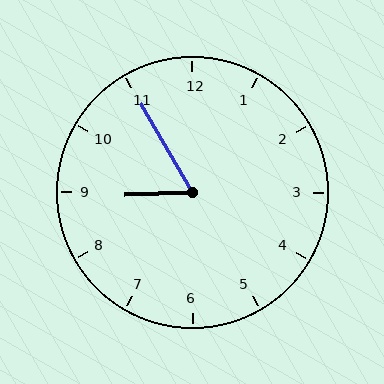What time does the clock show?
8:55.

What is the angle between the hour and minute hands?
Approximately 62 degrees.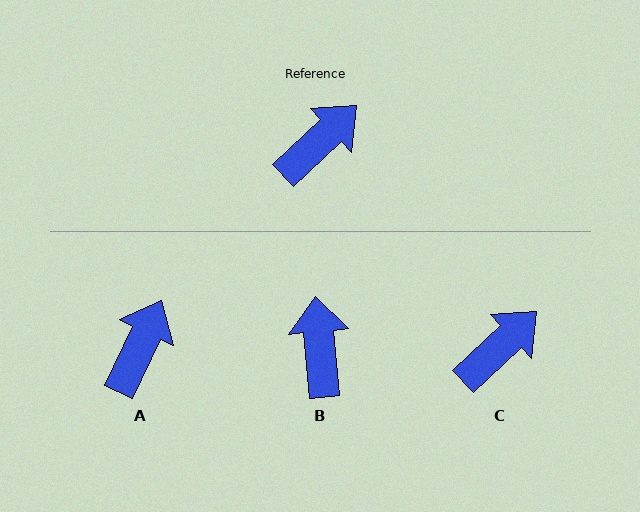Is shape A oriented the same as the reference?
No, it is off by about 21 degrees.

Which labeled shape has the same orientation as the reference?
C.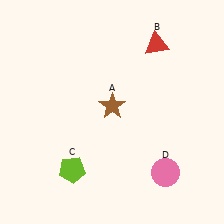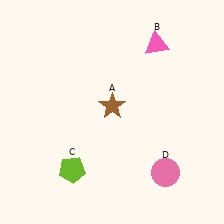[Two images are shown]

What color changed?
The triangle (B) changed from red in Image 1 to pink in Image 2.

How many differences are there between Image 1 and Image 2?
There is 1 difference between the two images.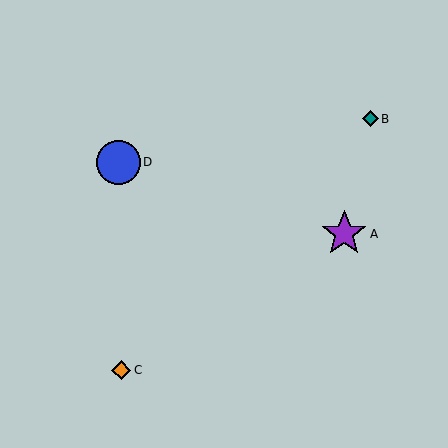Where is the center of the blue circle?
The center of the blue circle is at (118, 162).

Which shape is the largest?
The purple star (labeled A) is the largest.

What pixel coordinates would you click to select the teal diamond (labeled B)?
Click at (370, 119) to select the teal diamond B.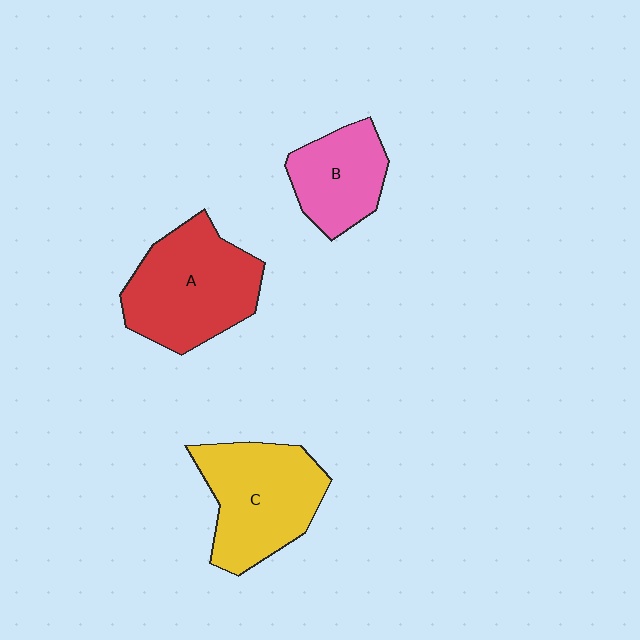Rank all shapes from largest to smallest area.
From largest to smallest: A (red), C (yellow), B (pink).